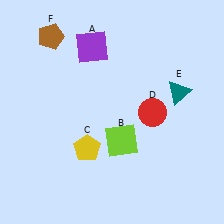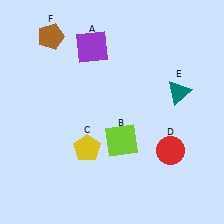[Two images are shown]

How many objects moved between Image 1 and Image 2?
1 object moved between the two images.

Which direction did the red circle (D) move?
The red circle (D) moved down.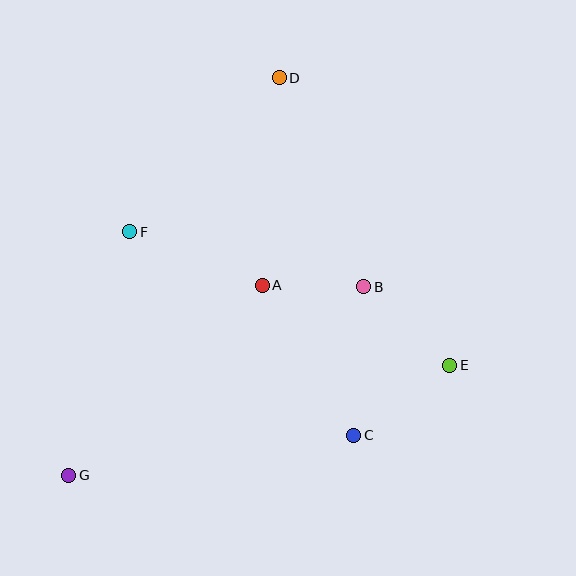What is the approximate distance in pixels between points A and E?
The distance between A and E is approximately 204 pixels.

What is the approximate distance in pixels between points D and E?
The distance between D and E is approximately 334 pixels.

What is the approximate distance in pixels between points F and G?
The distance between F and G is approximately 251 pixels.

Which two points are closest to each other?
Points A and B are closest to each other.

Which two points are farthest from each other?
Points D and G are farthest from each other.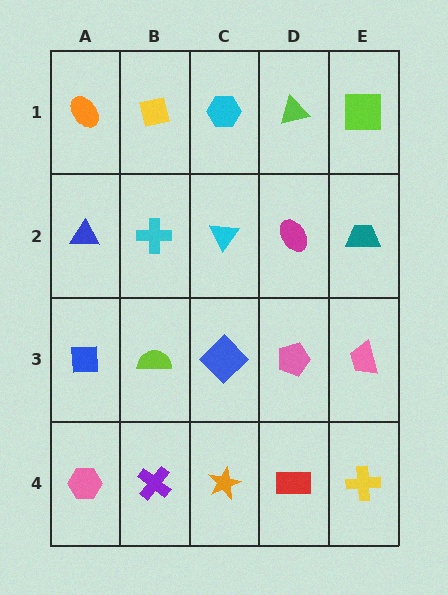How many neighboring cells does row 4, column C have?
3.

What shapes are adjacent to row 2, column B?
A yellow square (row 1, column B), a lime semicircle (row 3, column B), a blue triangle (row 2, column A), a cyan triangle (row 2, column C).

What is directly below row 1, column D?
A magenta ellipse.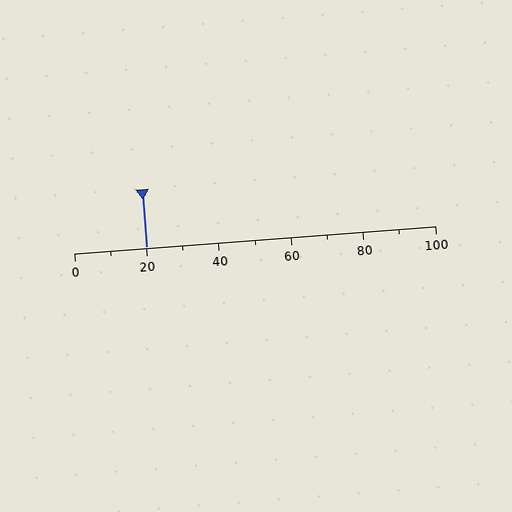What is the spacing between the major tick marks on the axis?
The major ticks are spaced 20 apart.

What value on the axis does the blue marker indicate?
The marker indicates approximately 20.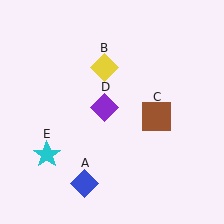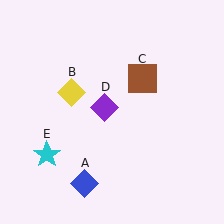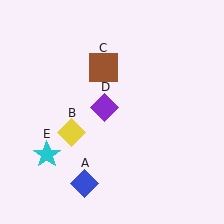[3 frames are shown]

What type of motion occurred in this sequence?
The yellow diamond (object B), brown square (object C) rotated counterclockwise around the center of the scene.